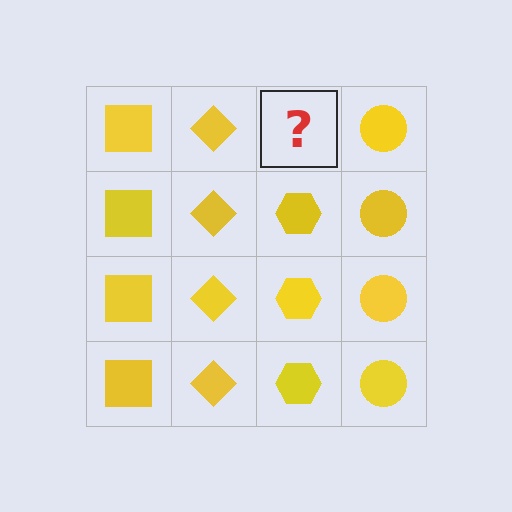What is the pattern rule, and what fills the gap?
The rule is that each column has a consistent shape. The gap should be filled with a yellow hexagon.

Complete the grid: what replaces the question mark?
The question mark should be replaced with a yellow hexagon.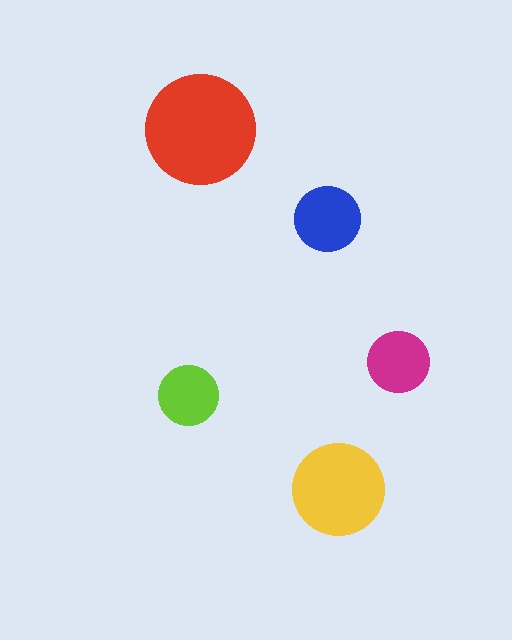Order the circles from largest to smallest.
the red one, the yellow one, the blue one, the magenta one, the lime one.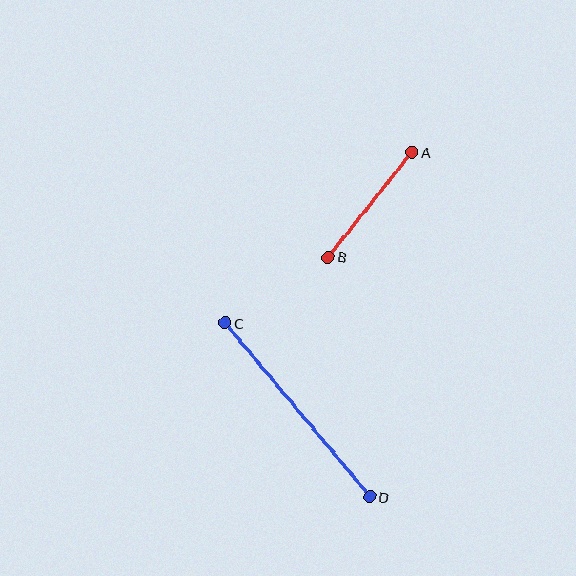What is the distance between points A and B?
The distance is approximately 134 pixels.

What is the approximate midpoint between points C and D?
The midpoint is at approximately (298, 410) pixels.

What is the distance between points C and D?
The distance is approximately 226 pixels.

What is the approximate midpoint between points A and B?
The midpoint is at approximately (370, 205) pixels.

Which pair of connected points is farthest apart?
Points C and D are farthest apart.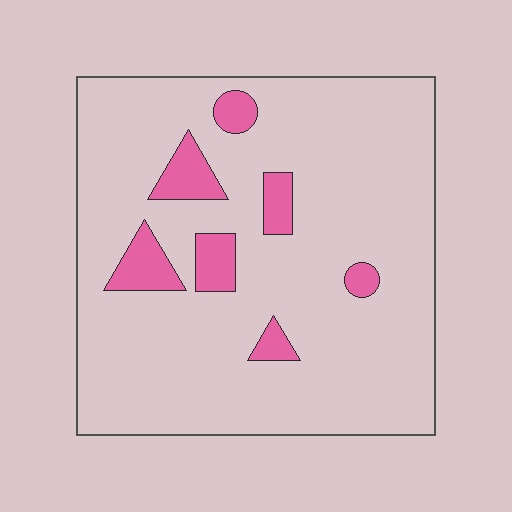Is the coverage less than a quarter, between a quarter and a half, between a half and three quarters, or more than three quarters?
Less than a quarter.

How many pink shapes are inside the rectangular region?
7.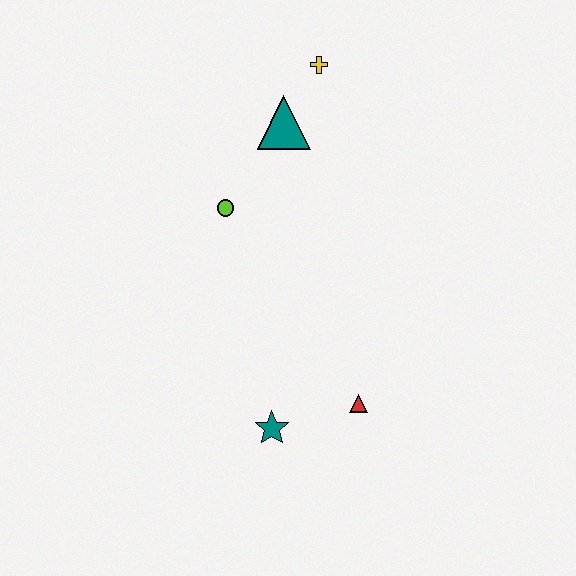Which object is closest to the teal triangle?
The yellow cross is closest to the teal triangle.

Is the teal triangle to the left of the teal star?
No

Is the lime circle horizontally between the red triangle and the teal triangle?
No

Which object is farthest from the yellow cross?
The teal star is farthest from the yellow cross.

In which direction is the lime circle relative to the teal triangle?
The lime circle is below the teal triangle.